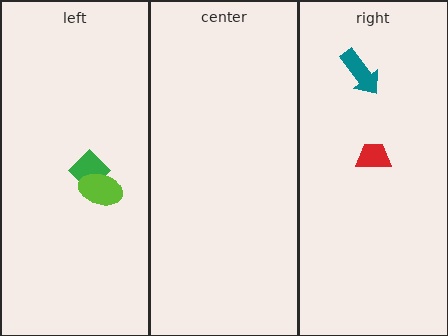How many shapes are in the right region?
2.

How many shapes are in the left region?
2.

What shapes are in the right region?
The teal arrow, the red trapezoid.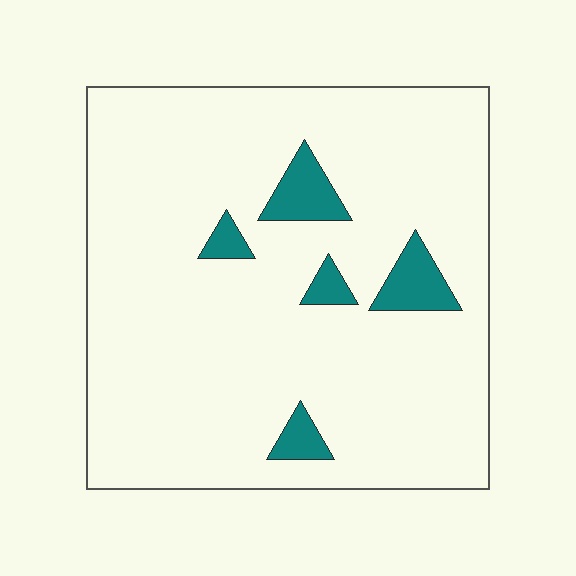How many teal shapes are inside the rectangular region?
5.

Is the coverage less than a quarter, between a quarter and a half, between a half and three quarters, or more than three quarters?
Less than a quarter.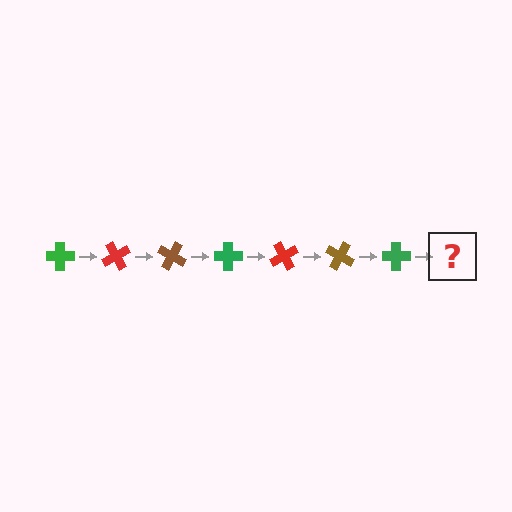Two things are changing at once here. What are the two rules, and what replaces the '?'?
The two rules are that it rotates 60 degrees each step and the color cycles through green, red, and brown. The '?' should be a red cross, rotated 420 degrees from the start.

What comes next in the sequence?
The next element should be a red cross, rotated 420 degrees from the start.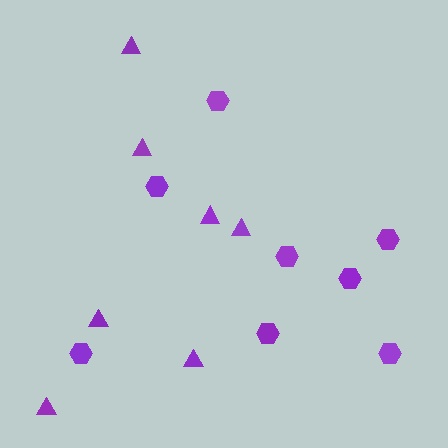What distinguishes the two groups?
There are 2 groups: one group of triangles (7) and one group of hexagons (8).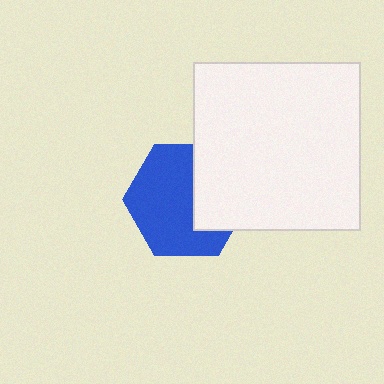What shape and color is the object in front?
The object in front is a white square.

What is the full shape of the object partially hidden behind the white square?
The partially hidden object is a blue hexagon.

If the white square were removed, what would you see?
You would see the complete blue hexagon.